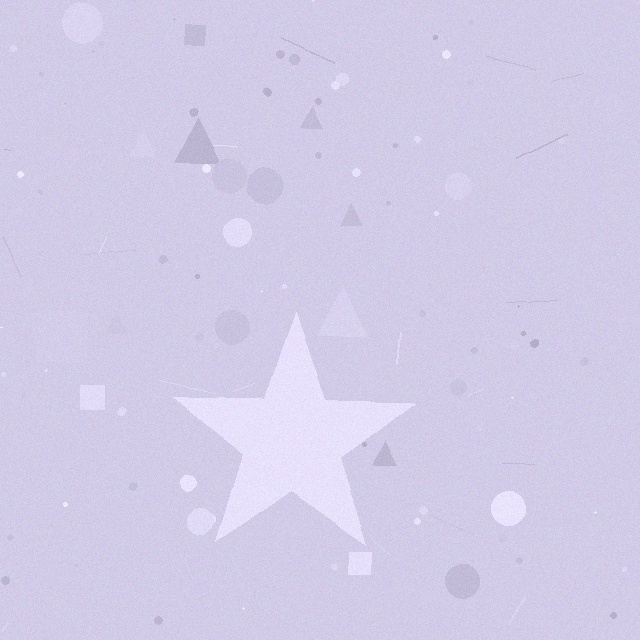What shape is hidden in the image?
A star is hidden in the image.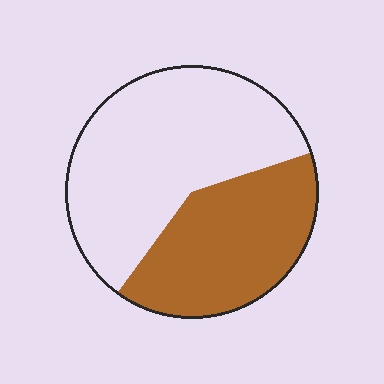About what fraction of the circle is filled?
About two fifths (2/5).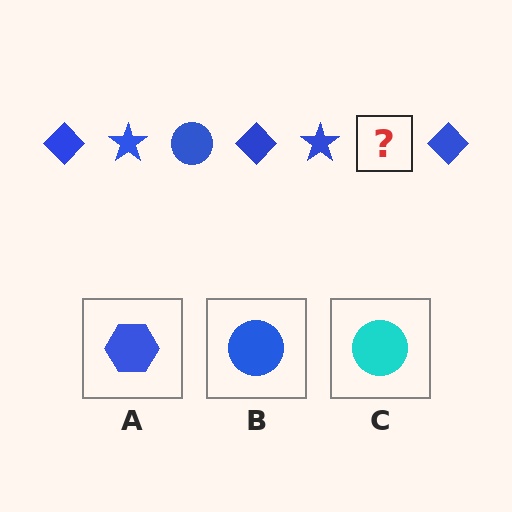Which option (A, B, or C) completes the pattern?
B.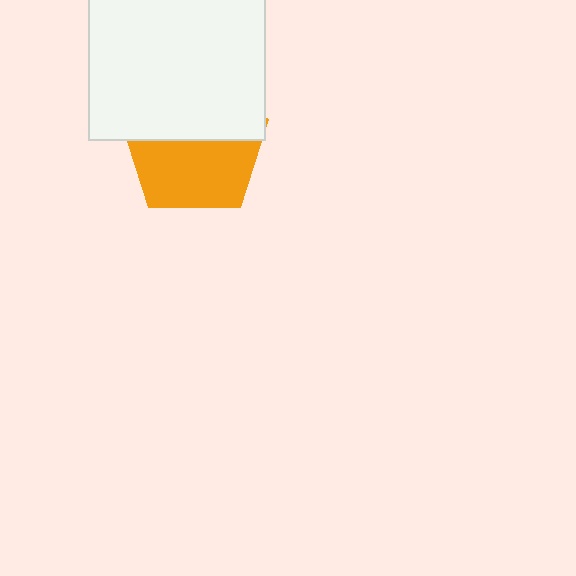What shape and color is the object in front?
The object in front is a white square.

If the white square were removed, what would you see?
You would see the complete orange pentagon.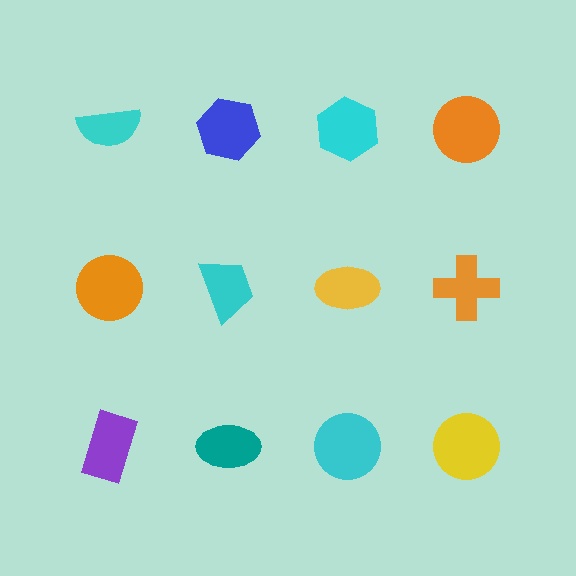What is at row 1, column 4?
An orange circle.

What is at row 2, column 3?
A yellow ellipse.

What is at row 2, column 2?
A cyan trapezoid.